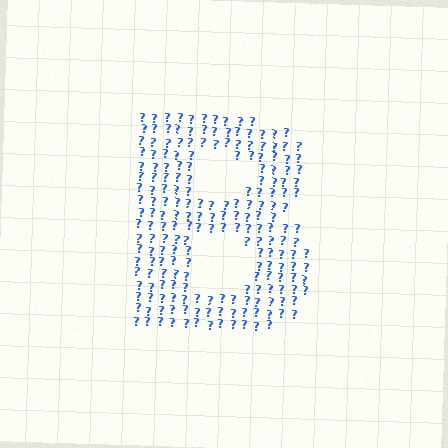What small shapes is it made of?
It is made of small question marks.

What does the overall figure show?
The overall figure shows the letter B.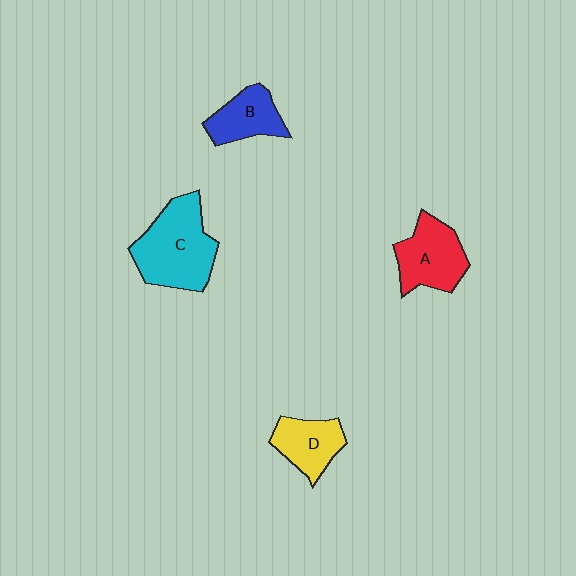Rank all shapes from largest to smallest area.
From largest to smallest: C (cyan), A (red), D (yellow), B (blue).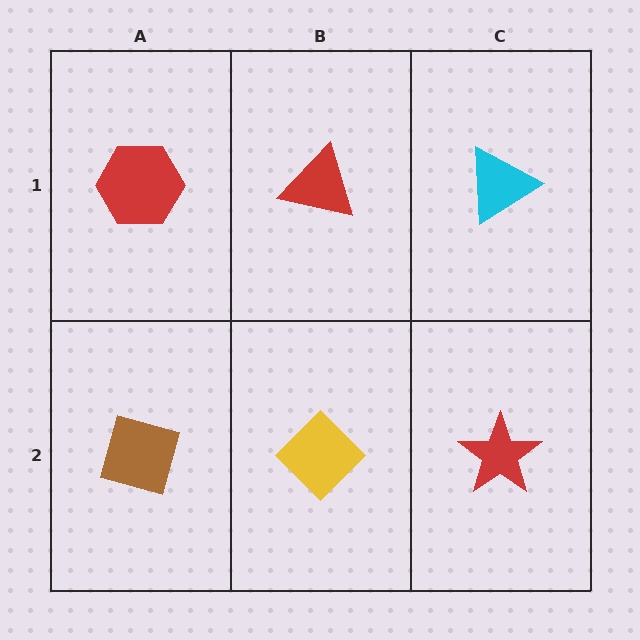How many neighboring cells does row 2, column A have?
2.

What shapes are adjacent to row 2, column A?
A red hexagon (row 1, column A), a yellow diamond (row 2, column B).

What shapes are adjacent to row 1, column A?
A brown diamond (row 2, column A), a red triangle (row 1, column B).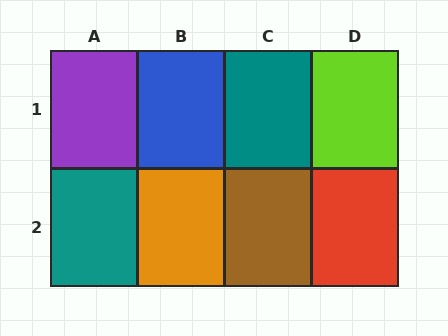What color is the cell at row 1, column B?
Blue.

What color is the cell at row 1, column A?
Purple.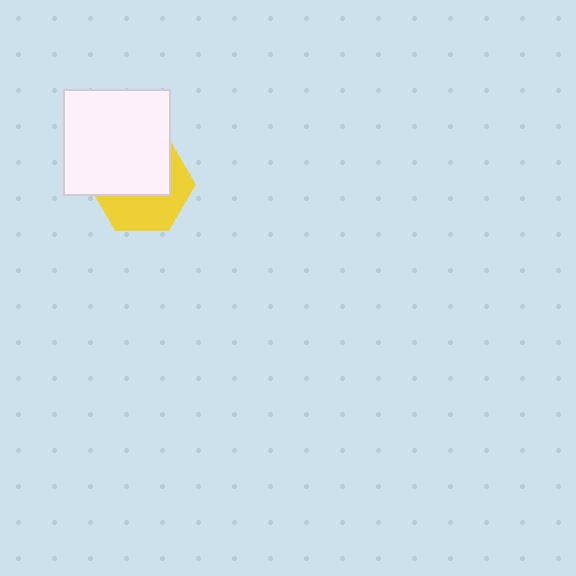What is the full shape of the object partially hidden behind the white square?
The partially hidden object is a yellow hexagon.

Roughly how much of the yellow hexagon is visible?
About half of it is visible (roughly 45%).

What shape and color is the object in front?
The object in front is a white square.